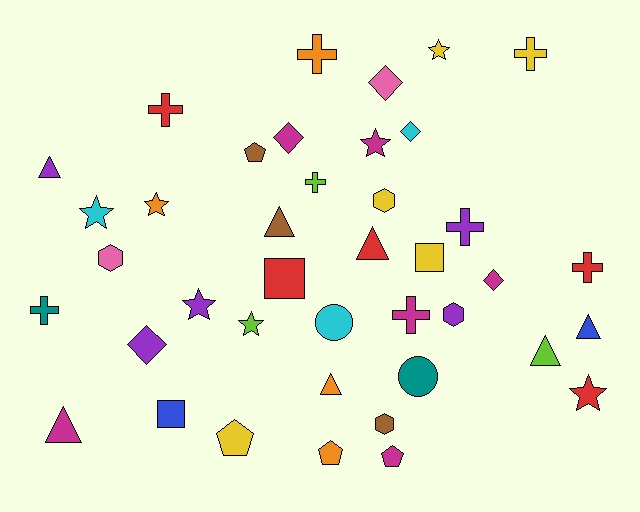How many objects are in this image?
There are 40 objects.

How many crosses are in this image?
There are 8 crosses.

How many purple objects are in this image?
There are 5 purple objects.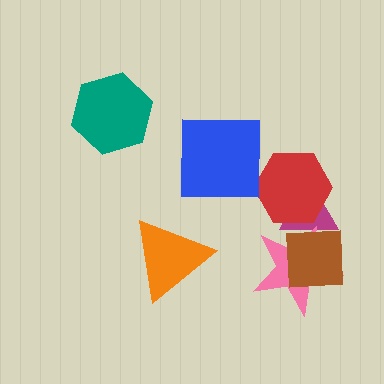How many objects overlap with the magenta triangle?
3 objects overlap with the magenta triangle.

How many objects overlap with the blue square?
0 objects overlap with the blue square.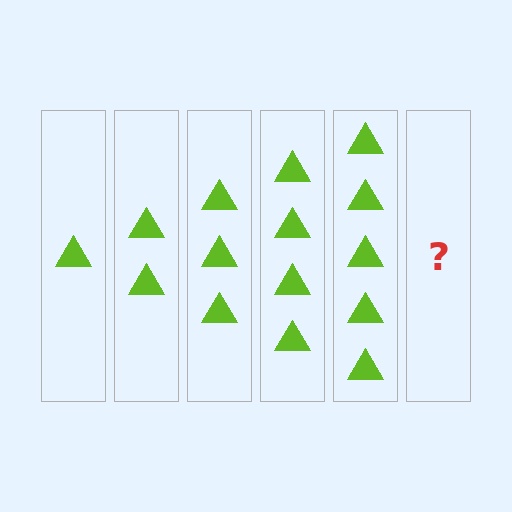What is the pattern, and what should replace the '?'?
The pattern is that each step adds one more triangle. The '?' should be 6 triangles.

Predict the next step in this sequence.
The next step is 6 triangles.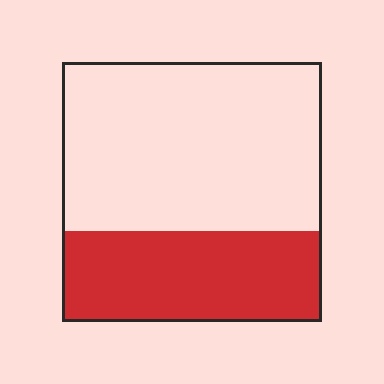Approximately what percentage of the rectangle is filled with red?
Approximately 35%.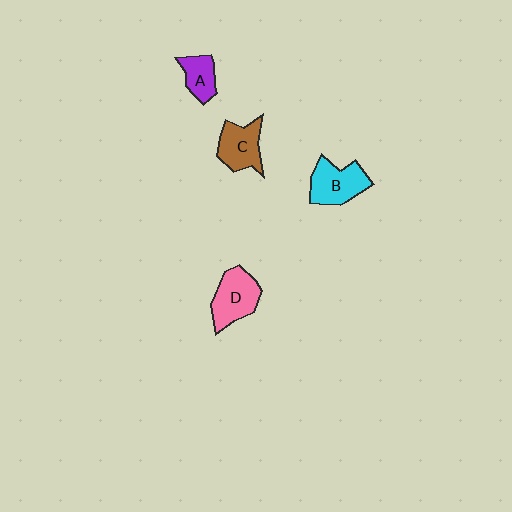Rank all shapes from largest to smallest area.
From largest to smallest: D (pink), B (cyan), C (brown), A (purple).